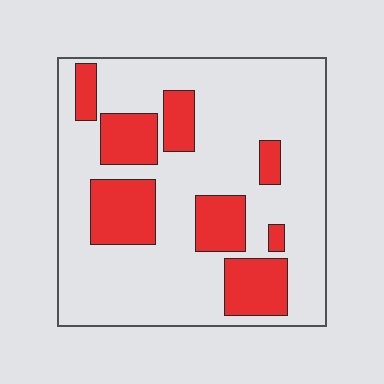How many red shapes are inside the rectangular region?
8.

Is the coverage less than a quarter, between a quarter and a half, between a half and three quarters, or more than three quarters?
Between a quarter and a half.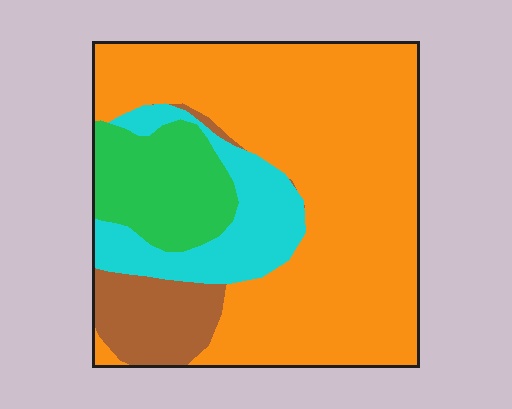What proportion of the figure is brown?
Brown takes up about one tenth (1/10) of the figure.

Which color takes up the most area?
Orange, at roughly 60%.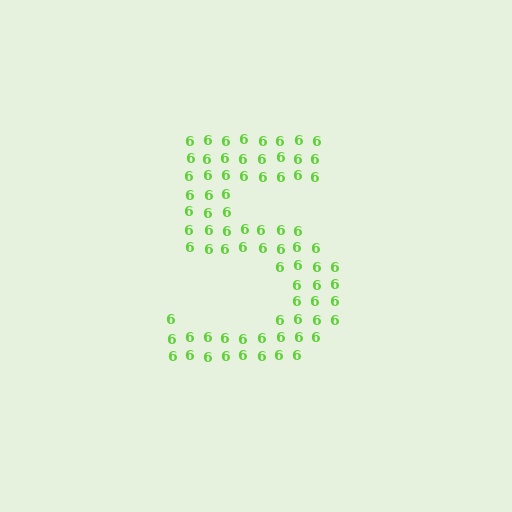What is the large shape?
The large shape is the digit 5.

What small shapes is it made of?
It is made of small digit 6's.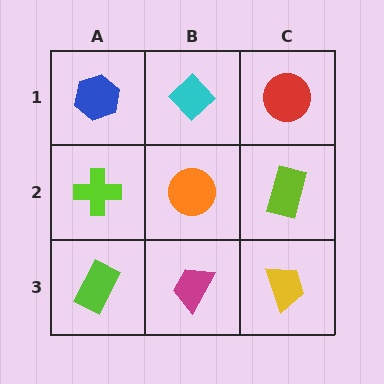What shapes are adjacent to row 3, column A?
A lime cross (row 2, column A), a magenta trapezoid (row 3, column B).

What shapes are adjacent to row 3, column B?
An orange circle (row 2, column B), a lime rectangle (row 3, column A), a yellow trapezoid (row 3, column C).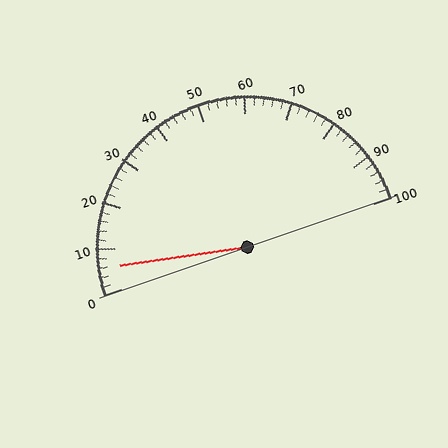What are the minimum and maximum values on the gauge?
The gauge ranges from 0 to 100.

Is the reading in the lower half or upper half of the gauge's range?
The reading is in the lower half of the range (0 to 100).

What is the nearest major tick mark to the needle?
The nearest major tick mark is 10.